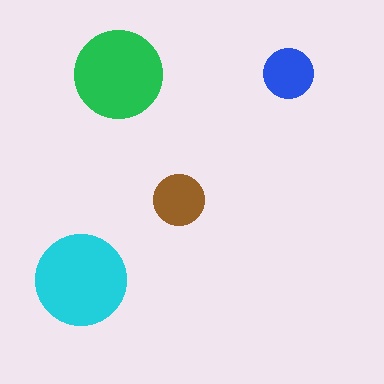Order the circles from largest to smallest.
the cyan one, the green one, the brown one, the blue one.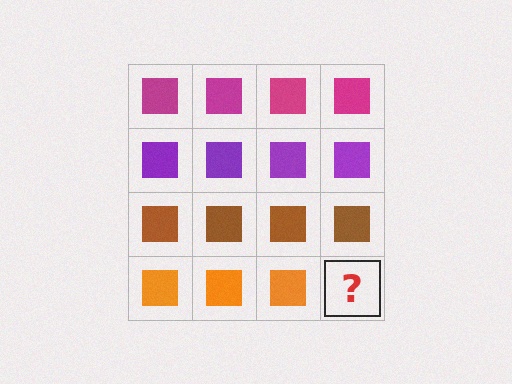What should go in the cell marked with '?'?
The missing cell should contain an orange square.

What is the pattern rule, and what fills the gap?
The rule is that each row has a consistent color. The gap should be filled with an orange square.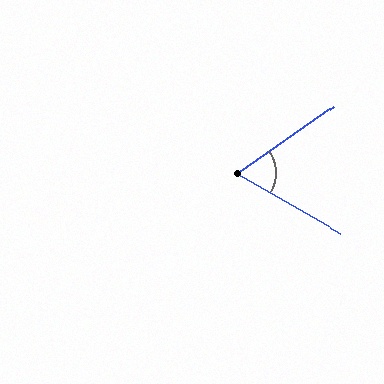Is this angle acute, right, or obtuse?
It is acute.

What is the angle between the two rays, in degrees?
Approximately 65 degrees.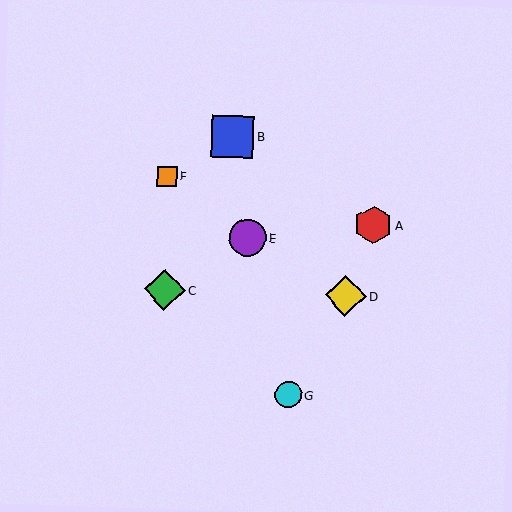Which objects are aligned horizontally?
Objects C, D are aligned horizontally.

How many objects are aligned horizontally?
2 objects (C, D) are aligned horizontally.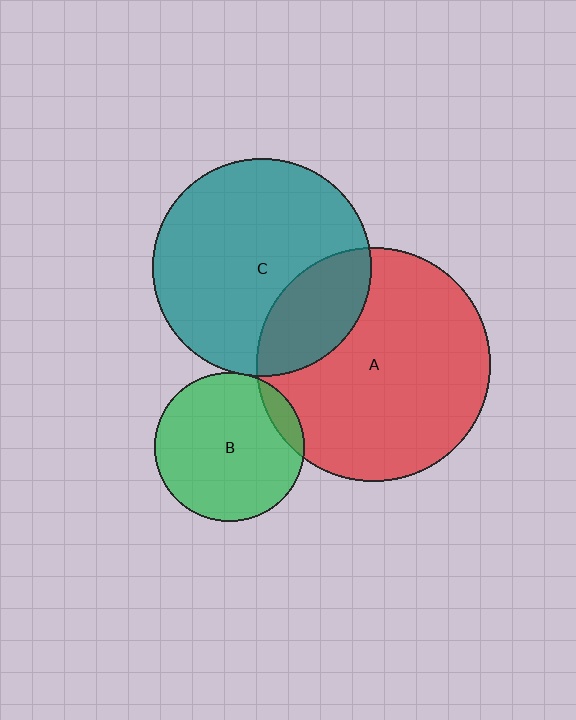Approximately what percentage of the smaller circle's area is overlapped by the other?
Approximately 5%.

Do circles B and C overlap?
Yes.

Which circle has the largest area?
Circle A (red).